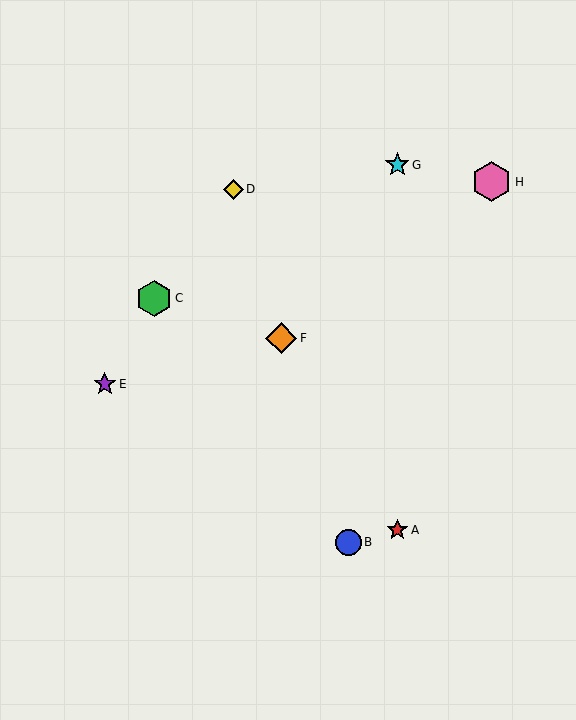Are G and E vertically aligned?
No, G is at x≈397 and E is at x≈105.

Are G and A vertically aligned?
Yes, both are at x≈397.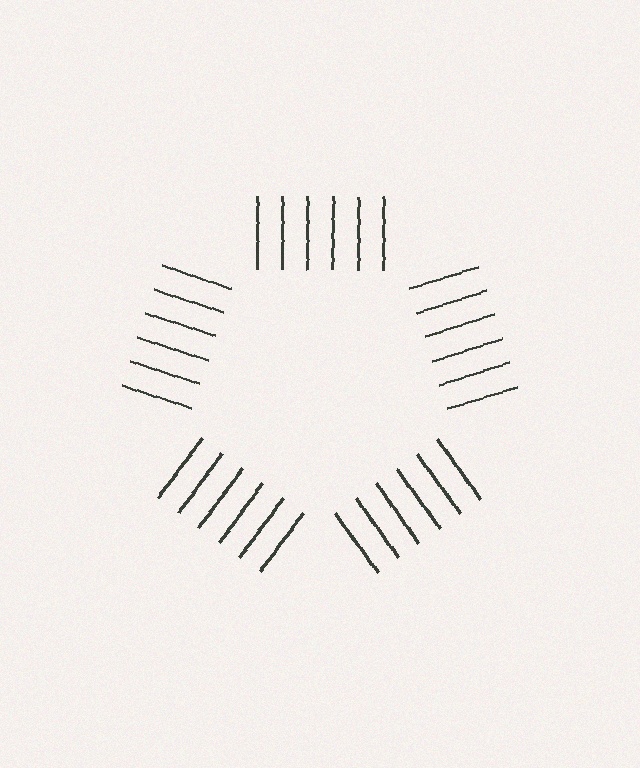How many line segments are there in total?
30 — 6 along each of the 5 edges.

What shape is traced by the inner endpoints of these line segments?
An illusory pentagon — the line segments terminate on its edges but no continuous stroke is drawn.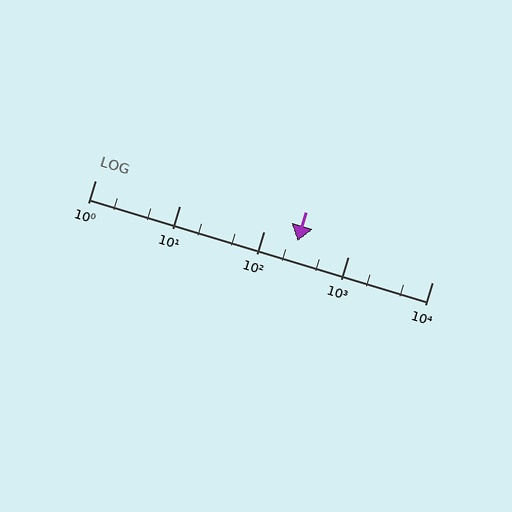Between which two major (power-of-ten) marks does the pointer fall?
The pointer is between 100 and 1000.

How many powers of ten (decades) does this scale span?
The scale spans 4 decades, from 1 to 10000.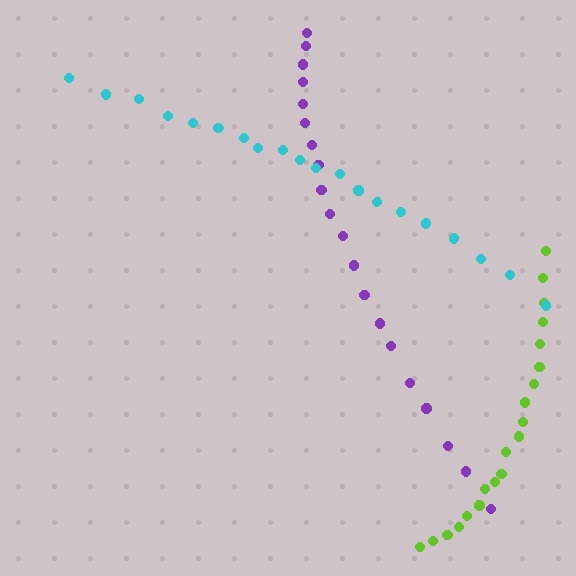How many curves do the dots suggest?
There are 3 distinct paths.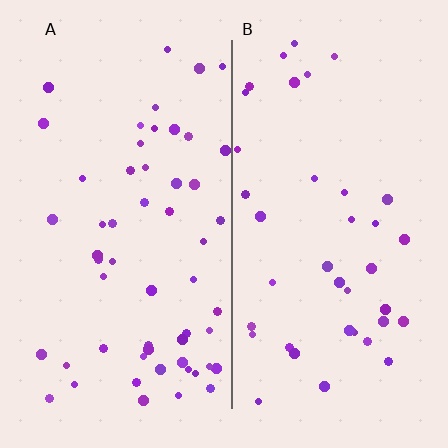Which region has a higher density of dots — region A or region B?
A (the left).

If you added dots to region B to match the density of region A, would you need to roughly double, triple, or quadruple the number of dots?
Approximately double.